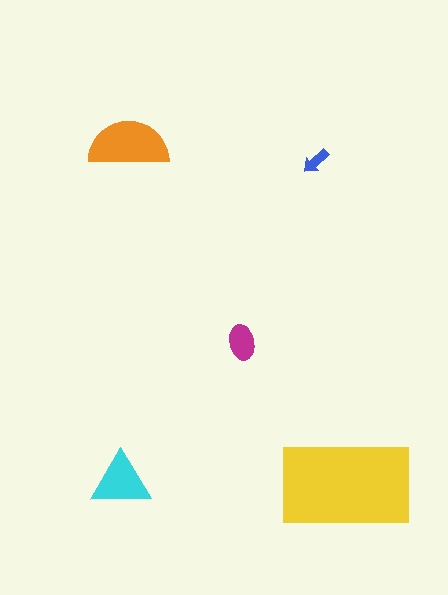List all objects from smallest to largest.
The blue arrow, the magenta ellipse, the cyan triangle, the orange semicircle, the yellow rectangle.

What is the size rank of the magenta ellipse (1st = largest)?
4th.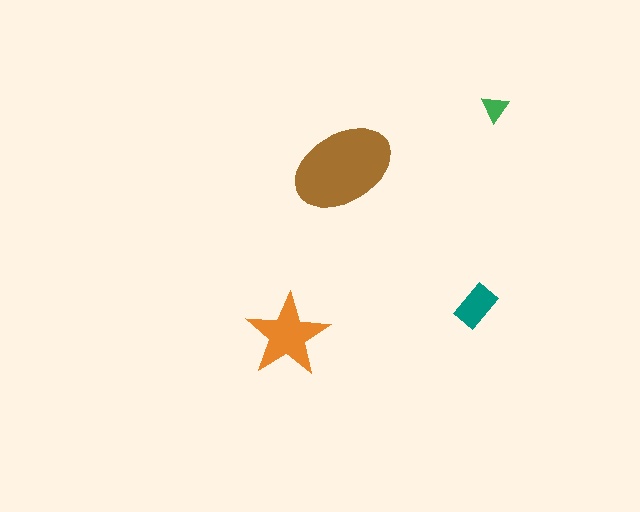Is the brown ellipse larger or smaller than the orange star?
Larger.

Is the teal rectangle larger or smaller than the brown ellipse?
Smaller.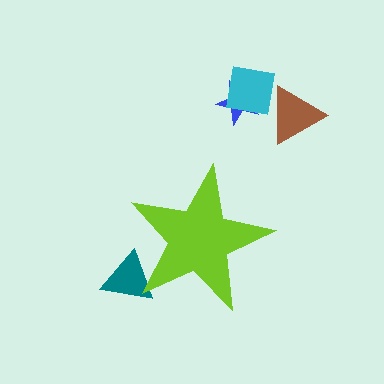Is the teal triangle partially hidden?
Yes, the teal triangle is partially hidden behind the lime star.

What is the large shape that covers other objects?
A lime star.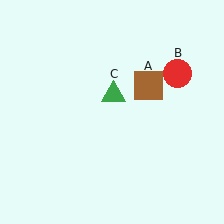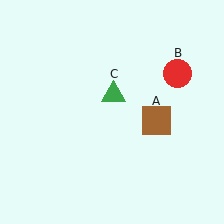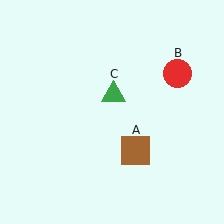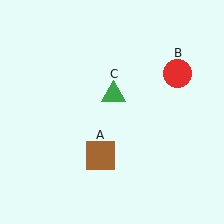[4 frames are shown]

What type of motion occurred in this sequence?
The brown square (object A) rotated clockwise around the center of the scene.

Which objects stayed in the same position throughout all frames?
Red circle (object B) and green triangle (object C) remained stationary.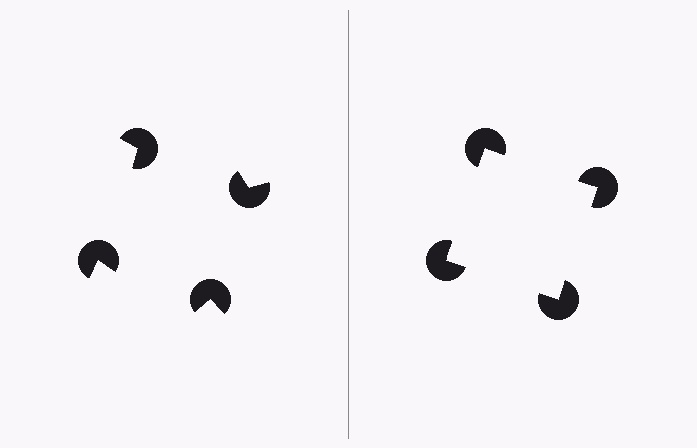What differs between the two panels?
The pac-man discs are positioned identically on both sides; only the wedge orientations differ. On the right they align to a square; on the left they are misaligned.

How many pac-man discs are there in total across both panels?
8 — 4 on each side.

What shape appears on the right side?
An illusory square.